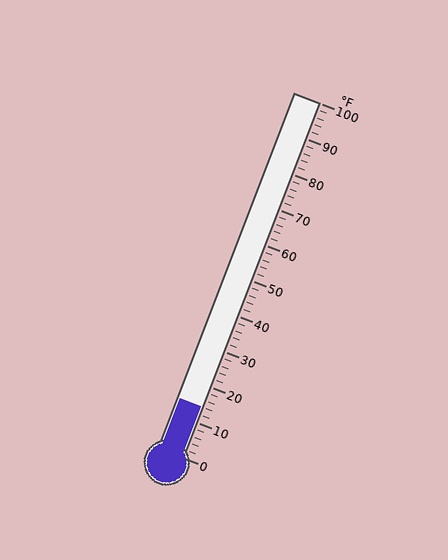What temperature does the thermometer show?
The thermometer shows approximately 14°F.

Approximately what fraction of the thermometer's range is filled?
The thermometer is filled to approximately 15% of its range.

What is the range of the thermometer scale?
The thermometer scale ranges from 0°F to 100°F.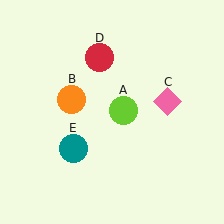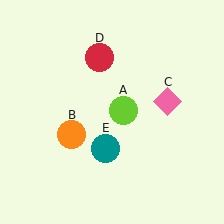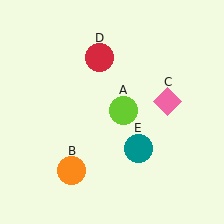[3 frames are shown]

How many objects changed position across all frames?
2 objects changed position: orange circle (object B), teal circle (object E).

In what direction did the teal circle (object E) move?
The teal circle (object E) moved right.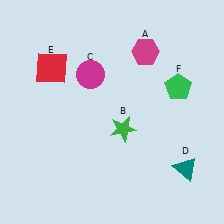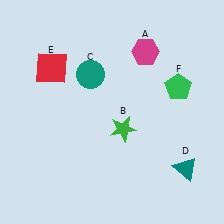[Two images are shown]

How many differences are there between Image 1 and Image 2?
There is 1 difference between the two images.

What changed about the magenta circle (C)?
In Image 1, C is magenta. In Image 2, it changed to teal.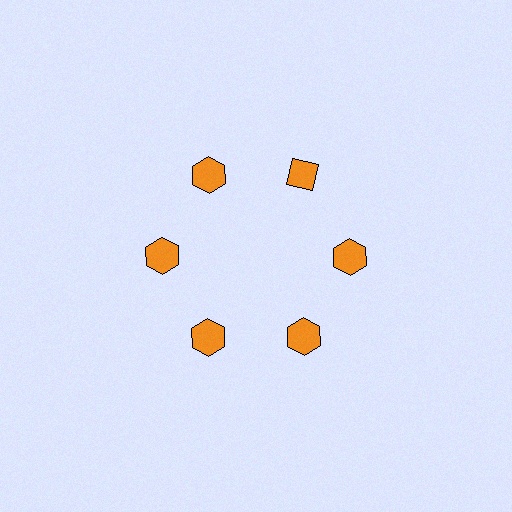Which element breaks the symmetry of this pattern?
The orange diamond at roughly the 1 o'clock position breaks the symmetry. All other shapes are orange hexagons.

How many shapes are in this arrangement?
There are 6 shapes arranged in a ring pattern.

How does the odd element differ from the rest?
It has a different shape: diamond instead of hexagon.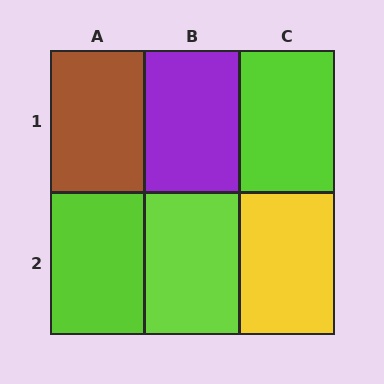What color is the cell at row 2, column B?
Lime.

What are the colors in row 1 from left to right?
Brown, purple, lime.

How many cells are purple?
1 cell is purple.